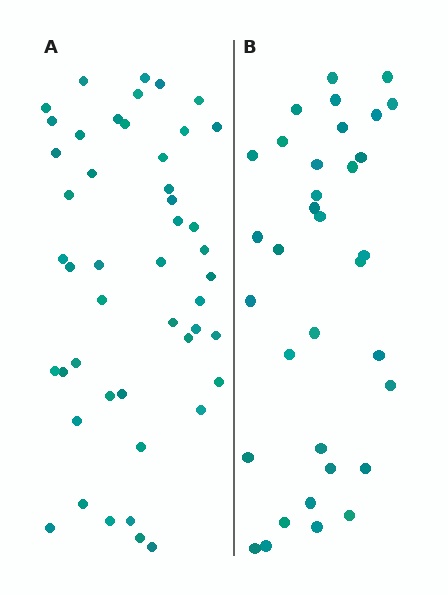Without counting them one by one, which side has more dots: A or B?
Region A (the left region) has more dots.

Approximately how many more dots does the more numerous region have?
Region A has approximately 15 more dots than region B.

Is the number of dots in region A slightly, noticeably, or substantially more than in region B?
Region A has noticeably more, but not dramatically so. The ratio is roughly 1.4 to 1.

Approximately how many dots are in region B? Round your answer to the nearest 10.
About 30 dots. (The exact count is 34, which rounds to 30.)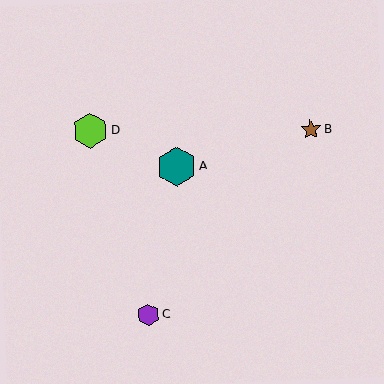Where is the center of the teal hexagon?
The center of the teal hexagon is at (176, 167).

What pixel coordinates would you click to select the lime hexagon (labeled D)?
Click at (90, 131) to select the lime hexagon D.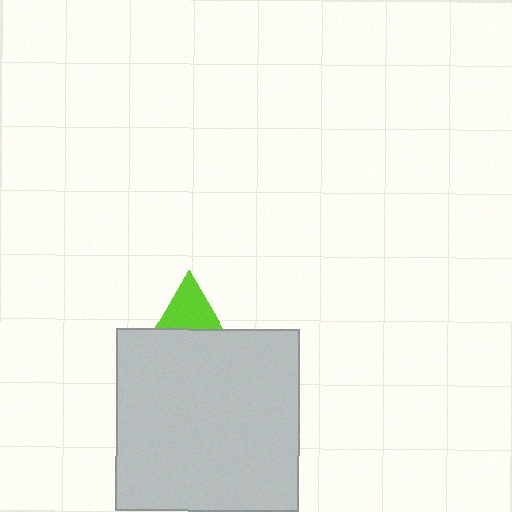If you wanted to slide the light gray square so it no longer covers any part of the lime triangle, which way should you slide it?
Slide it down — that is the most direct way to separate the two shapes.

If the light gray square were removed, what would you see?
You would see the complete lime triangle.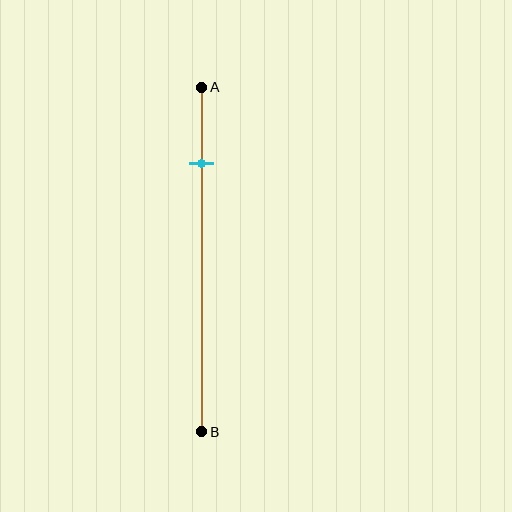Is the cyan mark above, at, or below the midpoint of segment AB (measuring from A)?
The cyan mark is above the midpoint of segment AB.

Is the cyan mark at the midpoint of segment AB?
No, the mark is at about 20% from A, not at the 50% midpoint.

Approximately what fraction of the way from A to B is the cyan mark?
The cyan mark is approximately 20% of the way from A to B.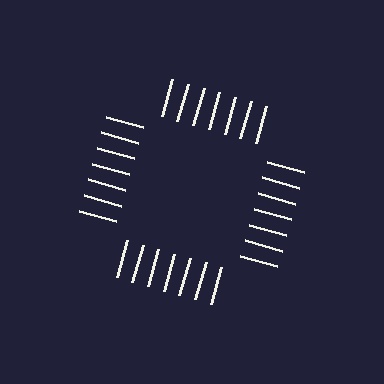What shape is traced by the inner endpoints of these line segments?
An illusory square — the line segments terminate on its edges but no continuous stroke is drawn.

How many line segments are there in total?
28 — 7 along each of the 4 edges.